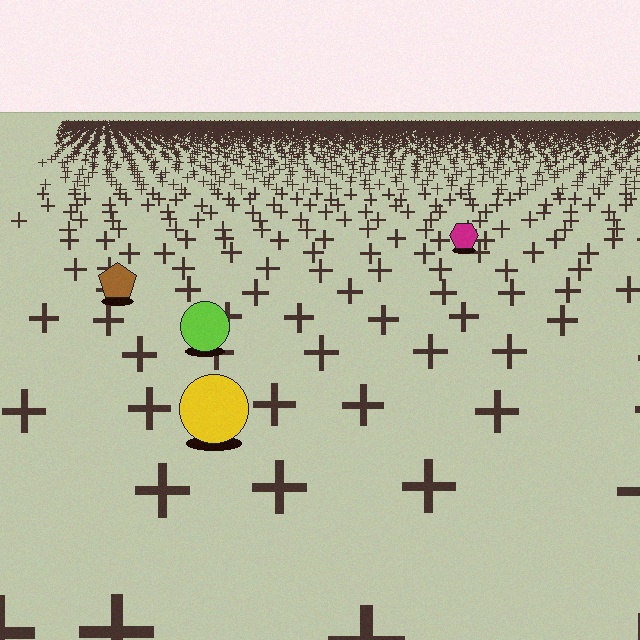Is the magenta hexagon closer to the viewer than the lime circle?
No. The lime circle is closer — you can tell from the texture gradient: the ground texture is coarser near it.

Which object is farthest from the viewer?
The magenta hexagon is farthest from the viewer. It appears smaller and the ground texture around it is denser.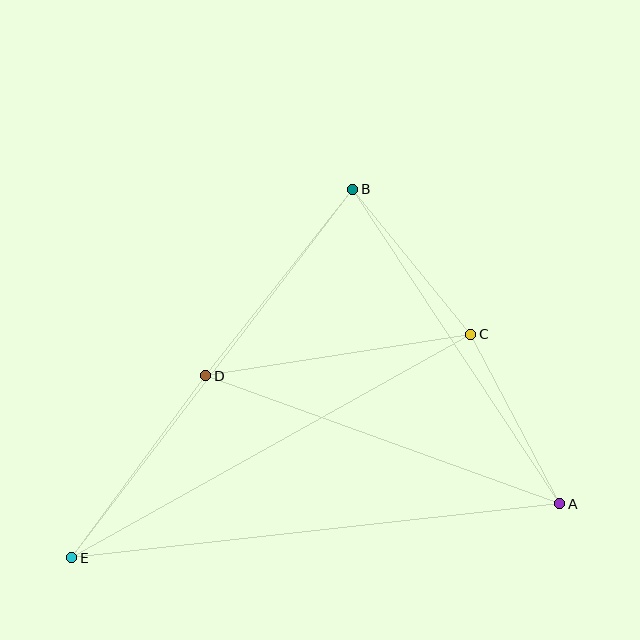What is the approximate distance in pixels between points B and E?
The distance between B and E is approximately 463 pixels.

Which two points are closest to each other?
Points B and C are closest to each other.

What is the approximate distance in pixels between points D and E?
The distance between D and E is approximately 226 pixels.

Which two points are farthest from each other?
Points A and E are farthest from each other.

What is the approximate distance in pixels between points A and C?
The distance between A and C is approximately 191 pixels.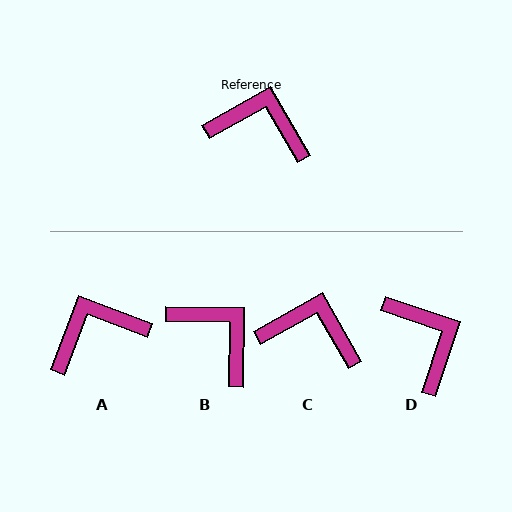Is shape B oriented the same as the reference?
No, it is off by about 31 degrees.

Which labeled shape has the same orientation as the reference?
C.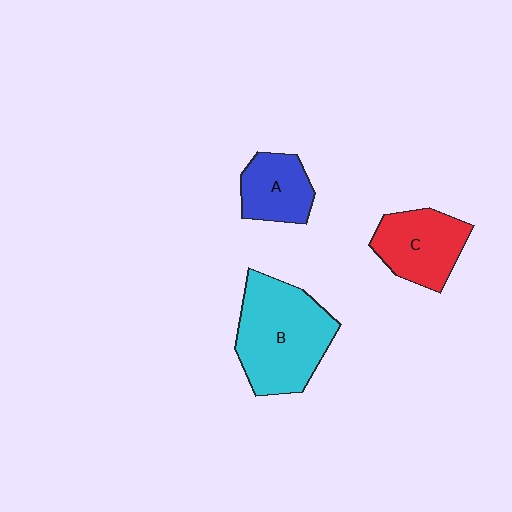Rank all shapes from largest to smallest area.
From largest to smallest: B (cyan), C (red), A (blue).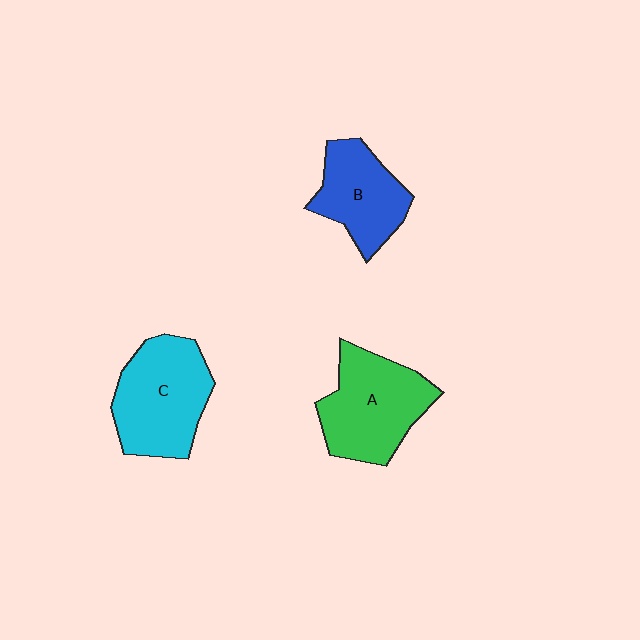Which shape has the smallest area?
Shape B (blue).